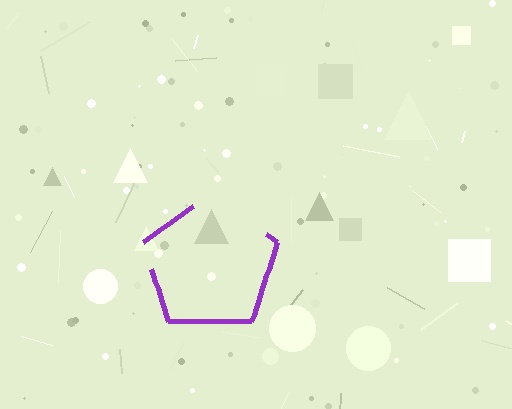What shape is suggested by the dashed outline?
The dashed outline suggests a pentagon.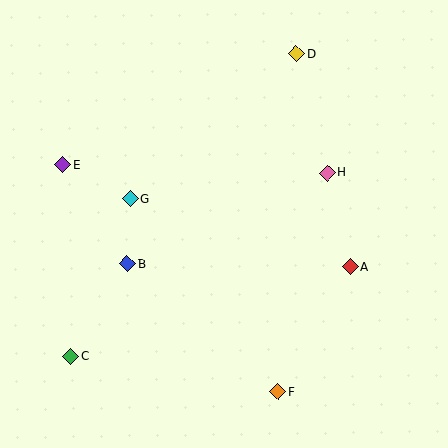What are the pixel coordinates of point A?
Point A is at (350, 267).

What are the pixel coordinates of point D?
Point D is at (296, 54).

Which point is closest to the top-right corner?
Point D is closest to the top-right corner.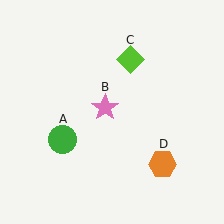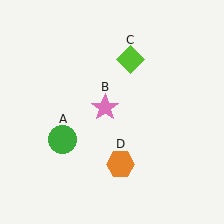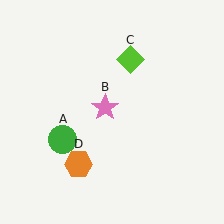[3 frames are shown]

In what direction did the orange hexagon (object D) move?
The orange hexagon (object D) moved left.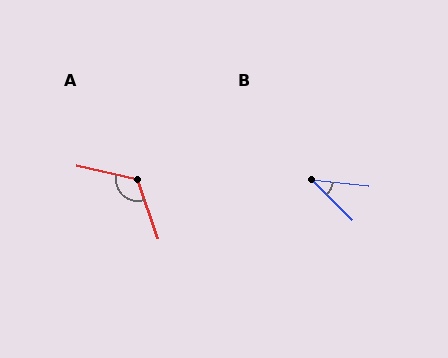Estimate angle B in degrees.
Approximately 39 degrees.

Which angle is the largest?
A, at approximately 121 degrees.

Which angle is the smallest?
B, at approximately 39 degrees.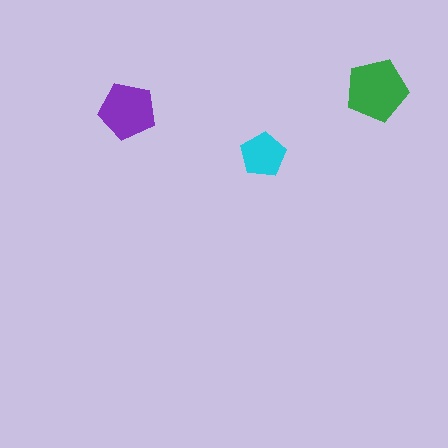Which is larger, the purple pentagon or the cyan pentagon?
The purple one.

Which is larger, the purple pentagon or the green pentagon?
The green one.